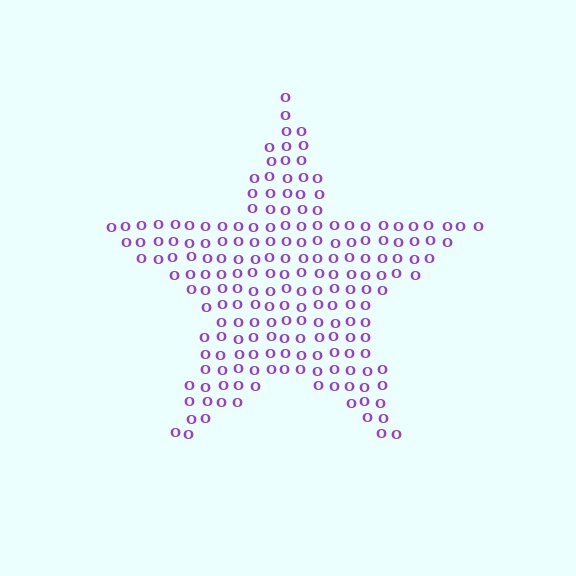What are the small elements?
The small elements are letter O's.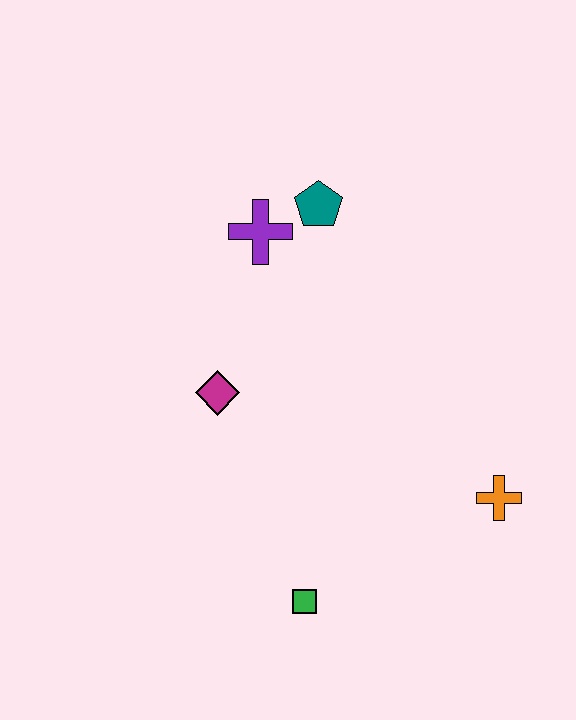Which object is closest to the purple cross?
The teal pentagon is closest to the purple cross.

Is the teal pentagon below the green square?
No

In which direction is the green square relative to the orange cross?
The green square is to the left of the orange cross.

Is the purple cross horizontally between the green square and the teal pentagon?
No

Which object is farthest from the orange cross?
The purple cross is farthest from the orange cross.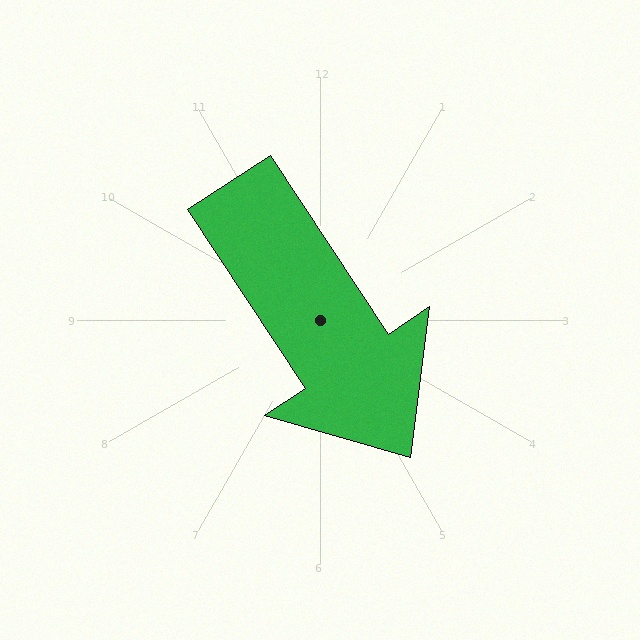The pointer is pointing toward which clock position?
Roughly 5 o'clock.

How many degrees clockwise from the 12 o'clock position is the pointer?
Approximately 147 degrees.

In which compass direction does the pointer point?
Southeast.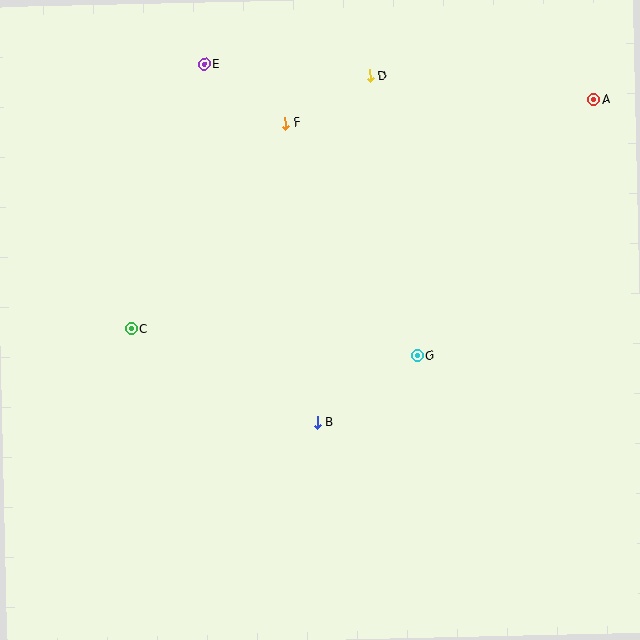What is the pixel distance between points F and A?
The distance between F and A is 309 pixels.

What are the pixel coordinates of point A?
Point A is at (594, 99).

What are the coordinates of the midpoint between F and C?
The midpoint between F and C is at (208, 226).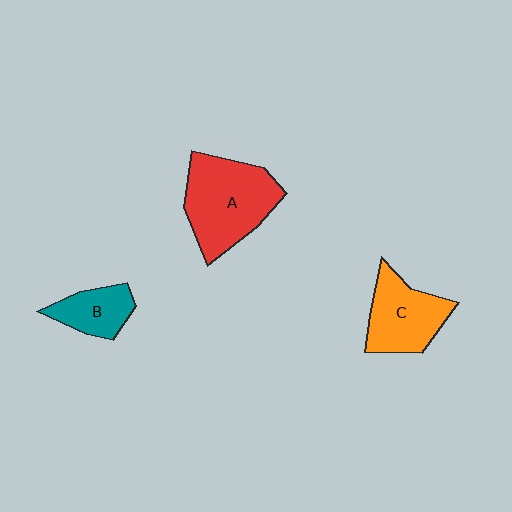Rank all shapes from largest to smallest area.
From largest to smallest: A (red), C (orange), B (teal).